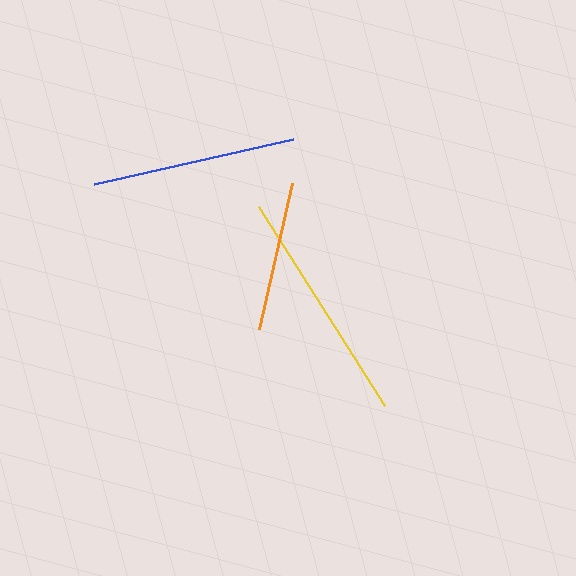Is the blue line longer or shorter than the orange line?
The blue line is longer than the orange line.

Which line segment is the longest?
The yellow line is the longest at approximately 236 pixels.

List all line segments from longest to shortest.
From longest to shortest: yellow, blue, orange.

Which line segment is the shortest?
The orange line is the shortest at approximately 150 pixels.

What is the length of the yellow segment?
The yellow segment is approximately 236 pixels long.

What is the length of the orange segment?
The orange segment is approximately 150 pixels long.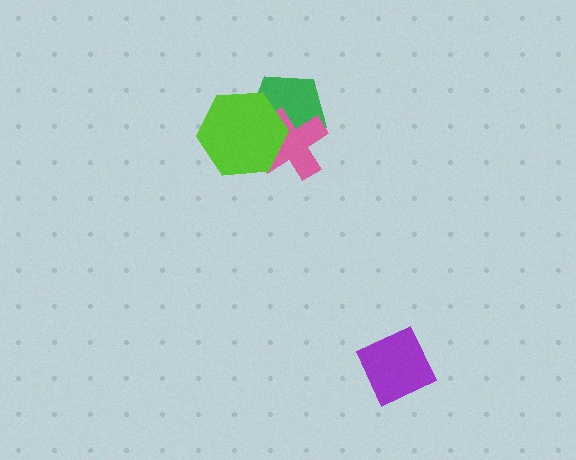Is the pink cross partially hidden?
Yes, it is partially covered by another shape.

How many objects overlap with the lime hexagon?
2 objects overlap with the lime hexagon.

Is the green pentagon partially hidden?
Yes, it is partially covered by another shape.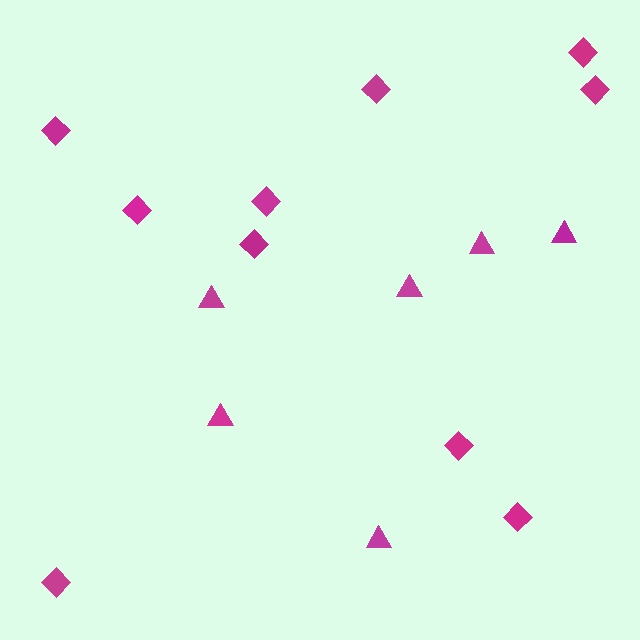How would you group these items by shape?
There are 2 groups: one group of triangles (6) and one group of diamonds (10).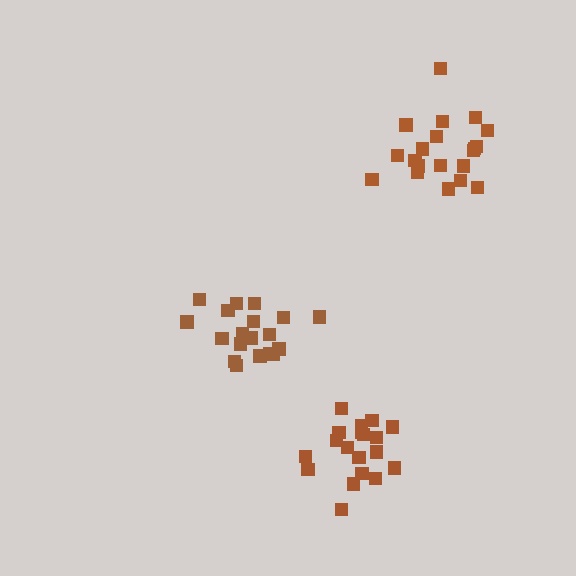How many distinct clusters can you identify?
There are 3 distinct clusters.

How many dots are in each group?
Group 1: 20 dots, Group 2: 20 dots, Group 3: 19 dots (59 total).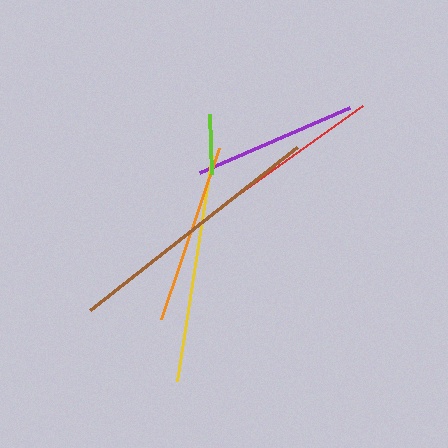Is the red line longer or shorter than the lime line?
The red line is longer than the lime line.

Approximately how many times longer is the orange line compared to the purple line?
The orange line is approximately 1.1 times the length of the purple line.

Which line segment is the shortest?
The lime line is the shortest at approximately 60 pixels.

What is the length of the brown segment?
The brown segment is approximately 264 pixels long.